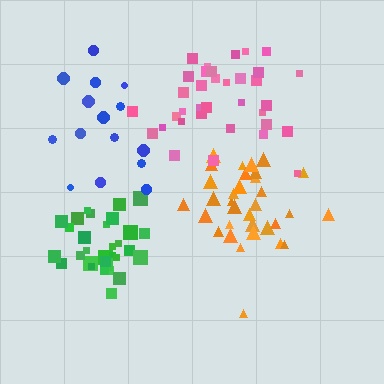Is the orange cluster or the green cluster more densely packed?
Green.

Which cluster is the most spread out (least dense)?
Blue.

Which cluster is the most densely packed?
Green.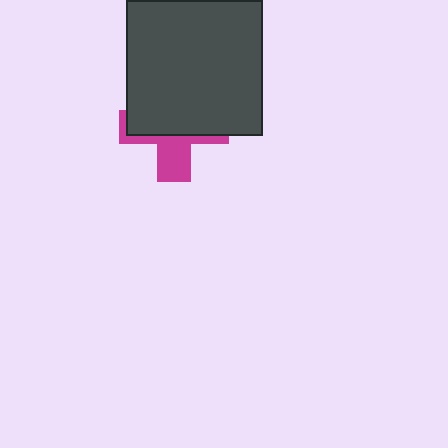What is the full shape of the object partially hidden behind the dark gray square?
The partially hidden object is a magenta cross.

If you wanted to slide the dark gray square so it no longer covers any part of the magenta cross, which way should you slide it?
Slide it up — that is the most direct way to separate the two shapes.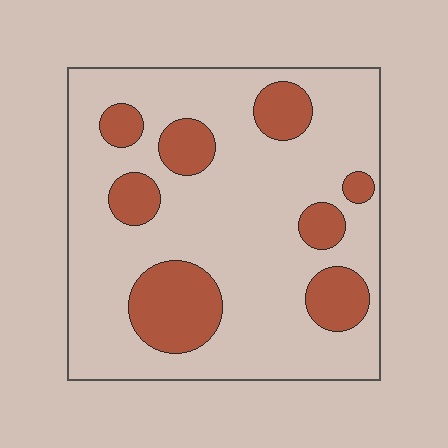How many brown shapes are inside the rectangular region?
8.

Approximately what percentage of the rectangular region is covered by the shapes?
Approximately 25%.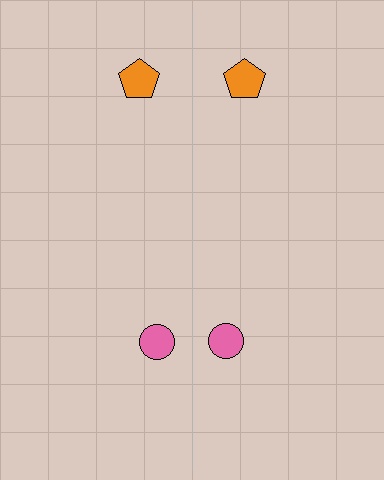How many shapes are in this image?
There are 4 shapes in this image.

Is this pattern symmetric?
Yes, this pattern has bilateral (reflection) symmetry.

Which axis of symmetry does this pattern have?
The pattern has a vertical axis of symmetry running through the center of the image.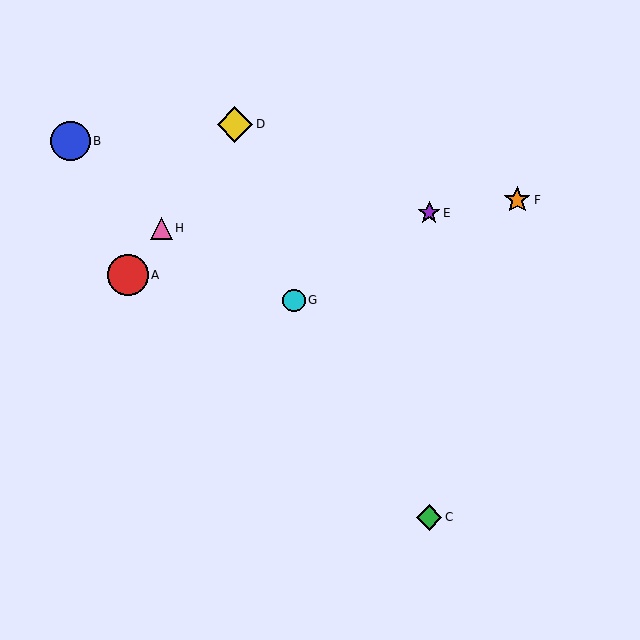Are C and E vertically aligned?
Yes, both are at x≈429.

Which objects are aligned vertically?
Objects C, E are aligned vertically.